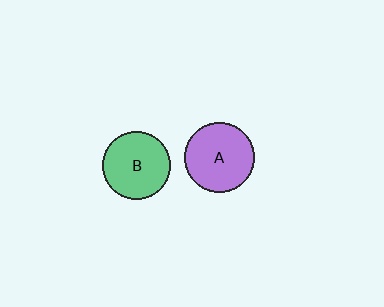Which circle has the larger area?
Circle A (purple).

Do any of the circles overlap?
No, none of the circles overlap.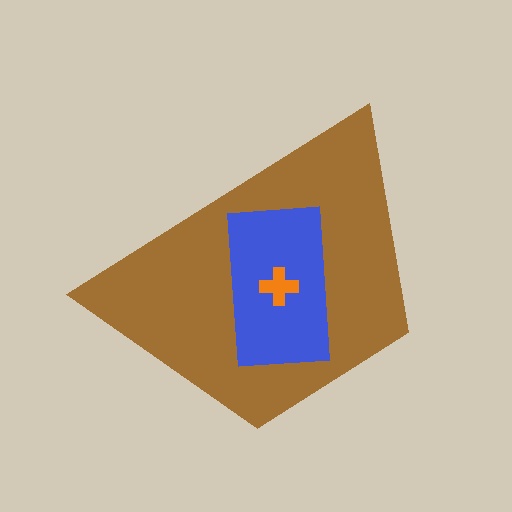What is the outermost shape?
The brown trapezoid.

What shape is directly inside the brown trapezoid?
The blue rectangle.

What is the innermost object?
The orange cross.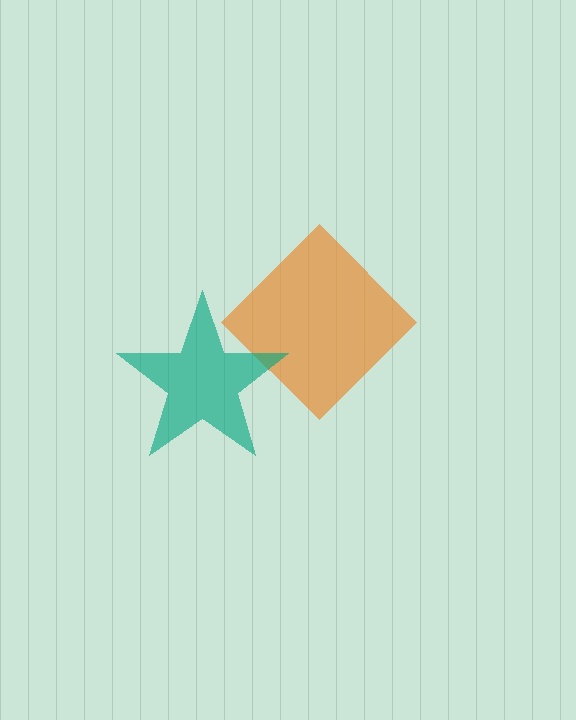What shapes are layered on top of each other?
The layered shapes are: an orange diamond, a teal star.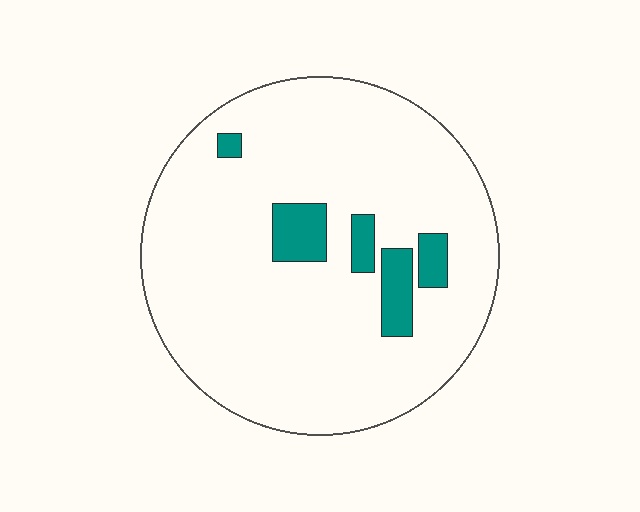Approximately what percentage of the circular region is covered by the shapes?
Approximately 10%.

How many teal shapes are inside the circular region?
5.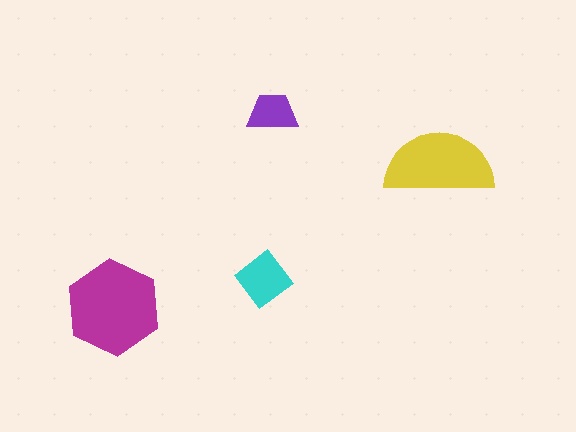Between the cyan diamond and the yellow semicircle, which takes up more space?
The yellow semicircle.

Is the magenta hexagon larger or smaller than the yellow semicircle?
Larger.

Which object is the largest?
The magenta hexagon.